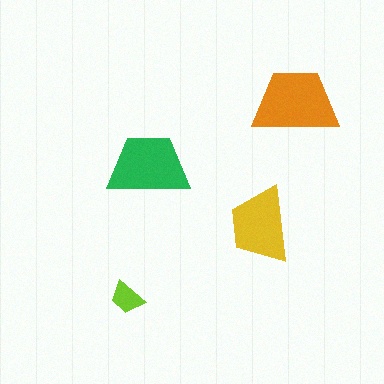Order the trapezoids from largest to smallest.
the orange one, the green one, the yellow one, the lime one.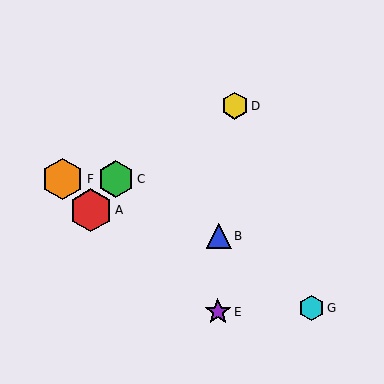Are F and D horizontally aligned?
No, F is at y≈179 and D is at y≈106.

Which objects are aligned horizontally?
Objects C, F are aligned horizontally.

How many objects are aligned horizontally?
2 objects (C, F) are aligned horizontally.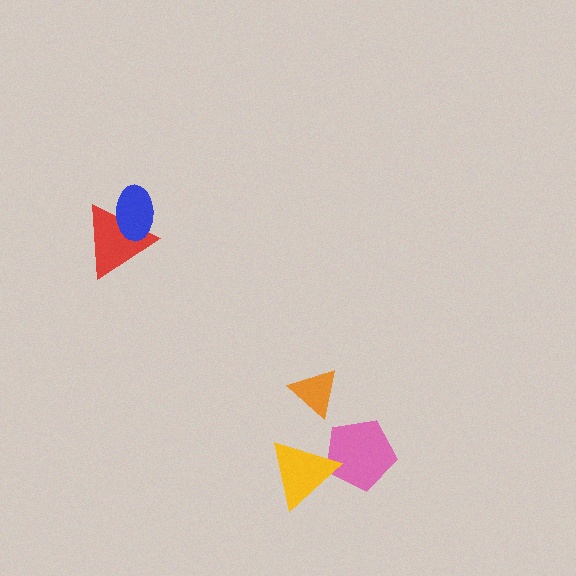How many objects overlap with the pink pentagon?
1 object overlaps with the pink pentagon.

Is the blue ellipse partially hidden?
No, no other shape covers it.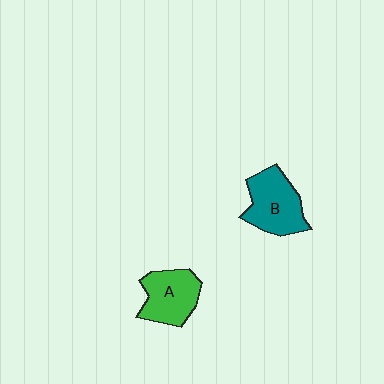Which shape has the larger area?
Shape B (teal).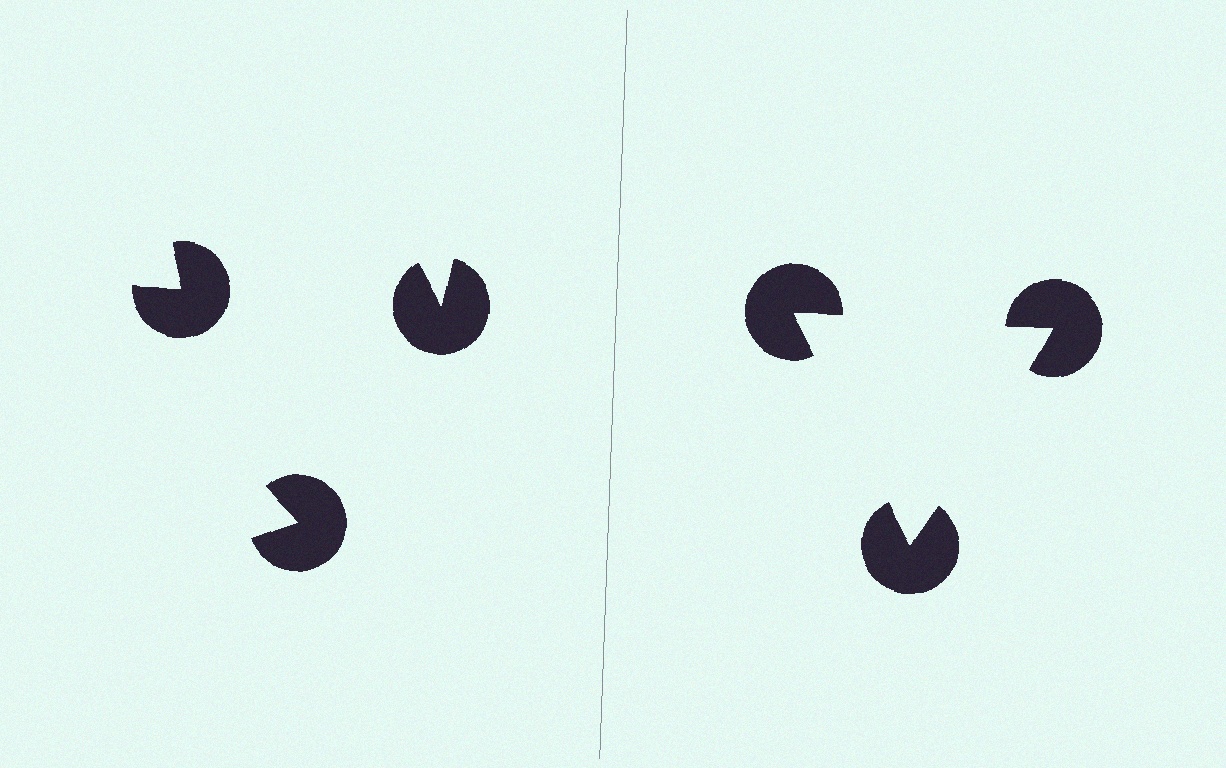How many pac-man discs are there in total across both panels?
6 — 3 on each side.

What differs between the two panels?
The pac-man discs are positioned identically on both sides; only the wedge orientations differ. On the right they align to a triangle; on the left they are misaligned.